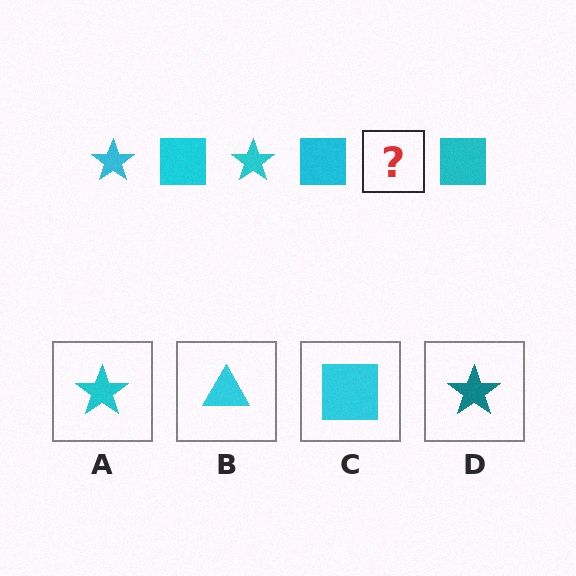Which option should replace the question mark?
Option A.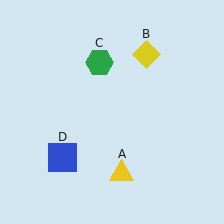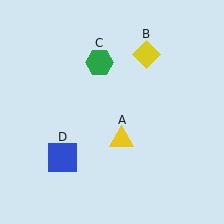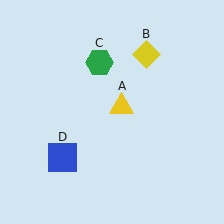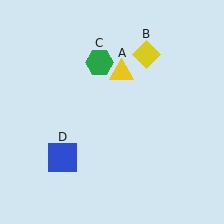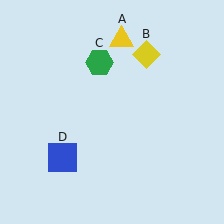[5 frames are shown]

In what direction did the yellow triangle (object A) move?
The yellow triangle (object A) moved up.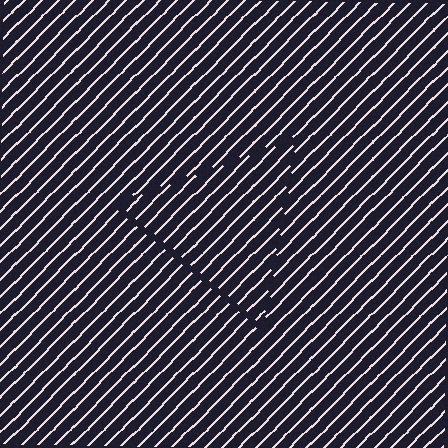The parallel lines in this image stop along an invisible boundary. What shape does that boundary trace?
An illusory triangle. The interior of the shape contains the same grating, shifted by half a period — the contour is defined by the phase discontinuity where line-ends from the inner and outer gratings abut.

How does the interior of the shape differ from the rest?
The interior of the shape contains the same grating, shifted by half a period — the contour is defined by the phase discontinuity where line-ends from the inner and outer gratings abut.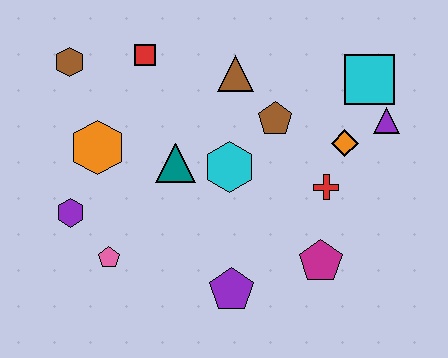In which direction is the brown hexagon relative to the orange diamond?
The brown hexagon is to the left of the orange diamond.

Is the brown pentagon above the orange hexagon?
Yes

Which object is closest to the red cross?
The orange diamond is closest to the red cross.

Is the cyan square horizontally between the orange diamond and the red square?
No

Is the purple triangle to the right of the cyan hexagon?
Yes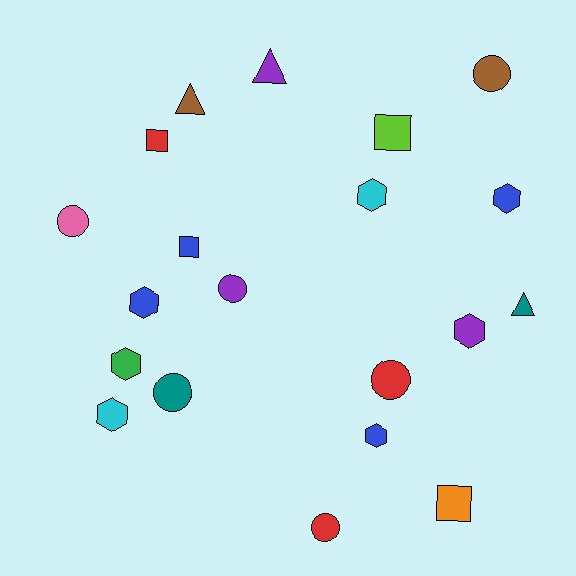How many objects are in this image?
There are 20 objects.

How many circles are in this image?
There are 6 circles.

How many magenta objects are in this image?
There are no magenta objects.